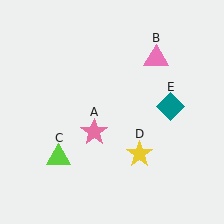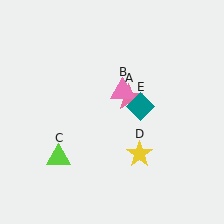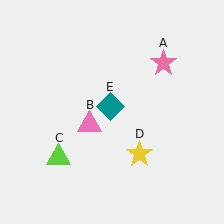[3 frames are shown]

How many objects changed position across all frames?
3 objects changed position: pink star (object A), pink triangle (object B), teal diamond (object E).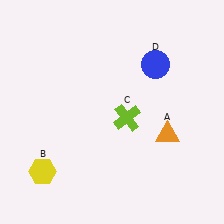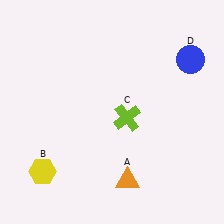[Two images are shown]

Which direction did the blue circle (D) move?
The blue circle (D) moved right.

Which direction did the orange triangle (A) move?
The orange triangle (A) moved down.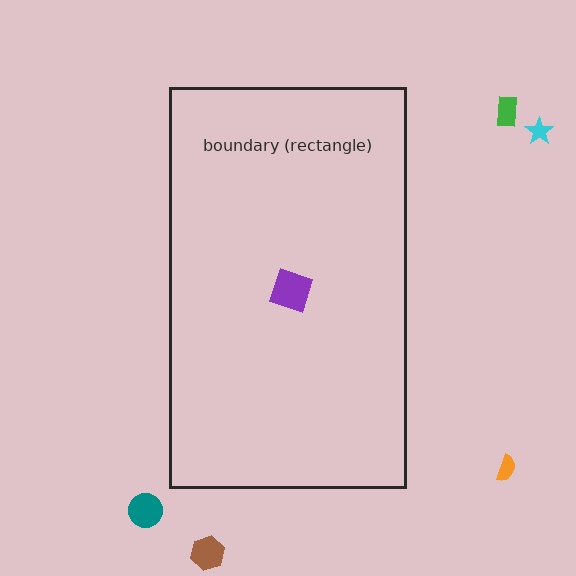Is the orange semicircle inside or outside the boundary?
Outside.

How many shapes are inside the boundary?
1 inside, 5 outside.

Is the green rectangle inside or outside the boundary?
Outside.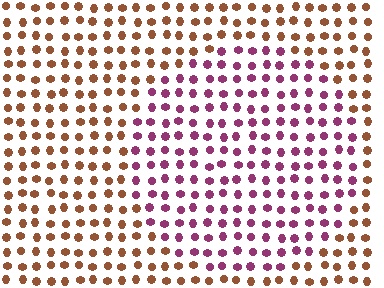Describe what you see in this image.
The image is filled with small brown elements in a uniform arrangement. A circle-shaped region is visible where the elements are tinted to a slightly different hue, forming a subtle color boundary.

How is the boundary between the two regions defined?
The boundary is defined purely by a slight shift in hue (about 59 degrees). Spacing, size, and orientation are identical on both sides.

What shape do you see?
I see a circle.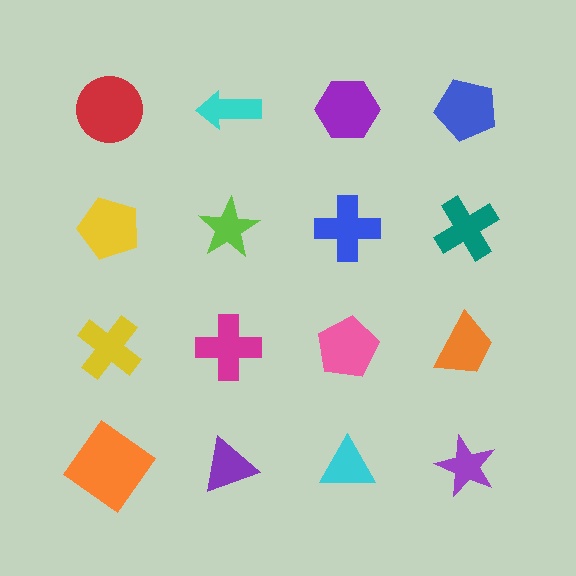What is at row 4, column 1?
An orange diamond.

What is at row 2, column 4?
A teal cross.